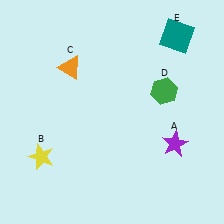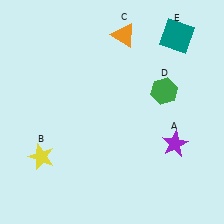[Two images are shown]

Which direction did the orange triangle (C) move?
The orange triangle (C) moved right.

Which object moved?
The orange triangle (C) moved right.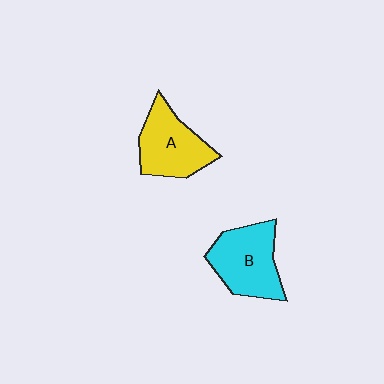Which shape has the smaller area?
Shape A (yellow).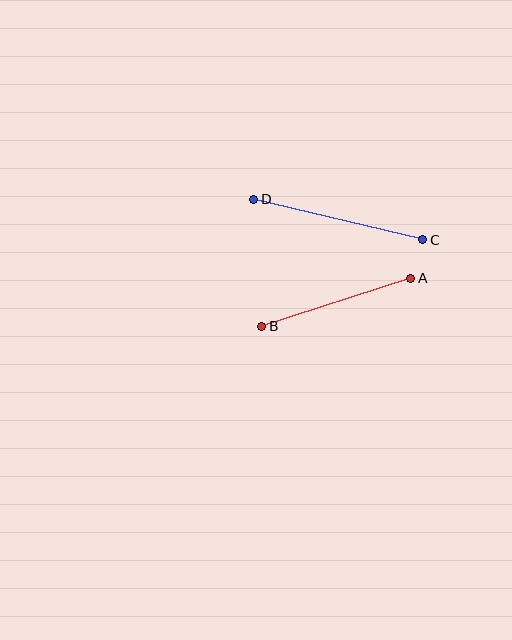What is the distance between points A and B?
The distance is approximately 156 pixels.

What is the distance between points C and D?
The distance is approximately 174 pixels.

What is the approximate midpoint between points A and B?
The midpoint is at approximately (336, 302) pixels.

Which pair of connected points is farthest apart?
Points C and D are farthest apart.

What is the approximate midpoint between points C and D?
The midpoint is at approximately (338, 220) pixels.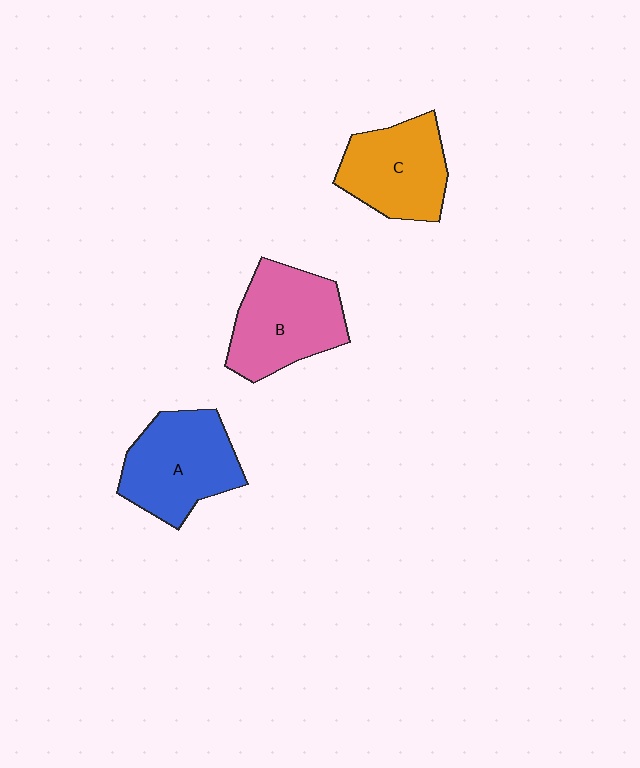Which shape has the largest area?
Shape B (pink).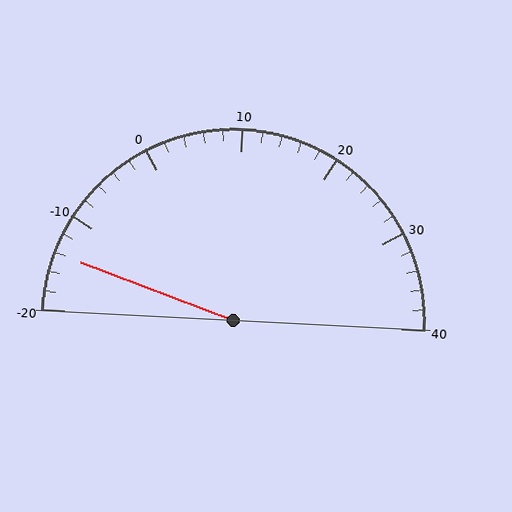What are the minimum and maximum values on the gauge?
The gauge ranges from -20 to 40.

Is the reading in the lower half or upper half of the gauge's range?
The reading is in the lower half of the range (-20 to 40).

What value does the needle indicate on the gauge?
The needle indicates approximately -14.